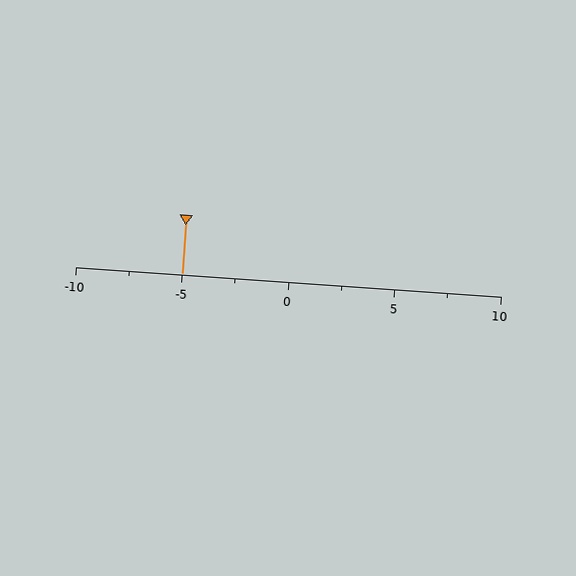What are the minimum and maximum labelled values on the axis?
The axis runs from -10 to 10.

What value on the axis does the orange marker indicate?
The marker indicates approximately -5.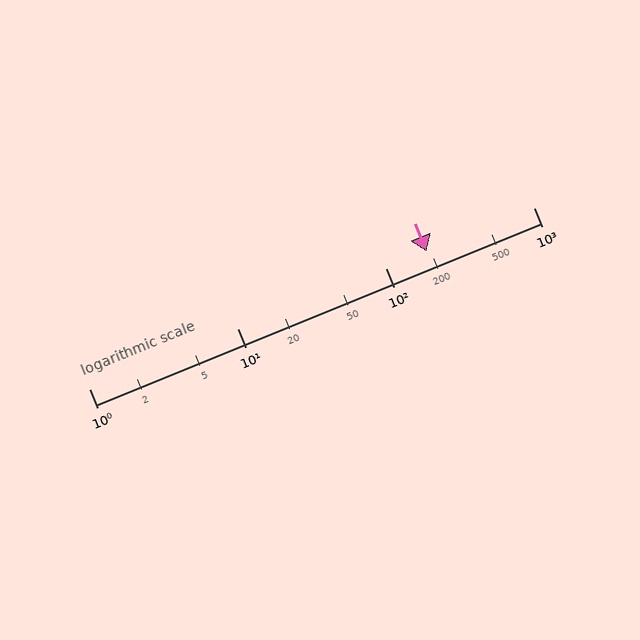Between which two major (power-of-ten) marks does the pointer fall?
The pointer is between 100 and 1000.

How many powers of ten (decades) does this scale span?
The scale spans 3 decades, from 1 to 1000.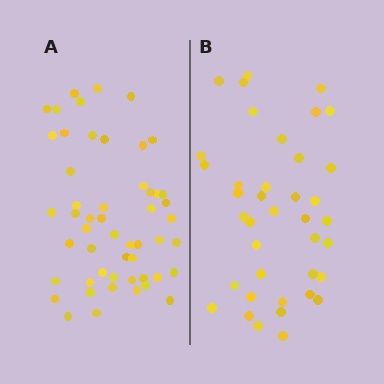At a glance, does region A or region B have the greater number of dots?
Region A (the left region) has more dots.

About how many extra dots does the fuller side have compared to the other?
Region A has approximately 15 more dots than region B.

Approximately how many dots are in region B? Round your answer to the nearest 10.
About 40 dots. (The exact count is 39, which rounds to 40.)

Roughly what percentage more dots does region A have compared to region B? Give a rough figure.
About 35% more.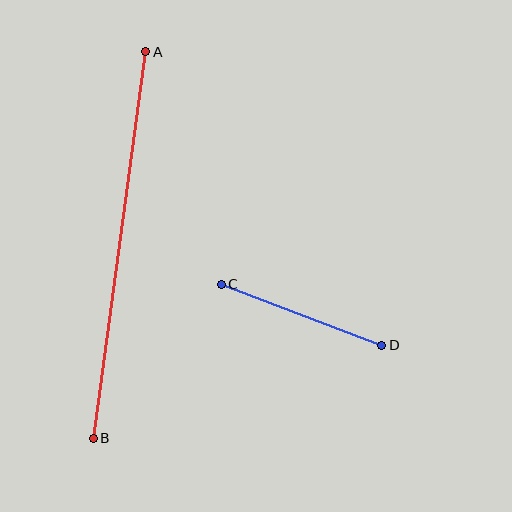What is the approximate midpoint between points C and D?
The midpoint is at approximately (302, 315) pixels.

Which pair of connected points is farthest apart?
Points A and B are farthest apart.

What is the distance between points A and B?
The distance is approximately 390 pixels.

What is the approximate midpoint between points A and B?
The midpoint is at approximately (119, 245) pixels.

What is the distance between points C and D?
The distance is approximately 172 pixels.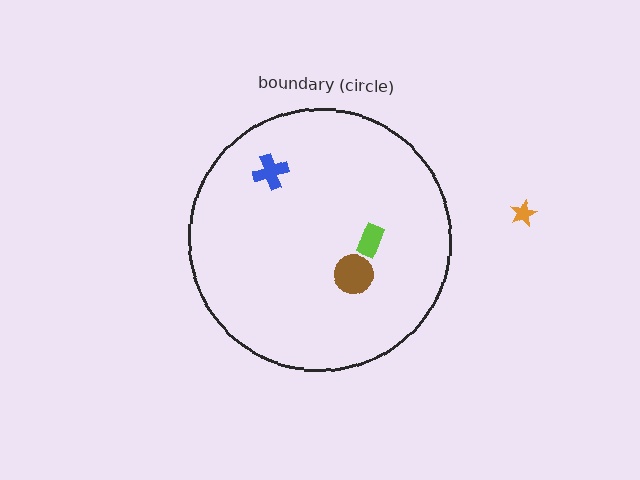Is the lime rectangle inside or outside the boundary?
Inside.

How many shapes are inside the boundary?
3 inside, 1 outside.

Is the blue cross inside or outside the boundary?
Inside.